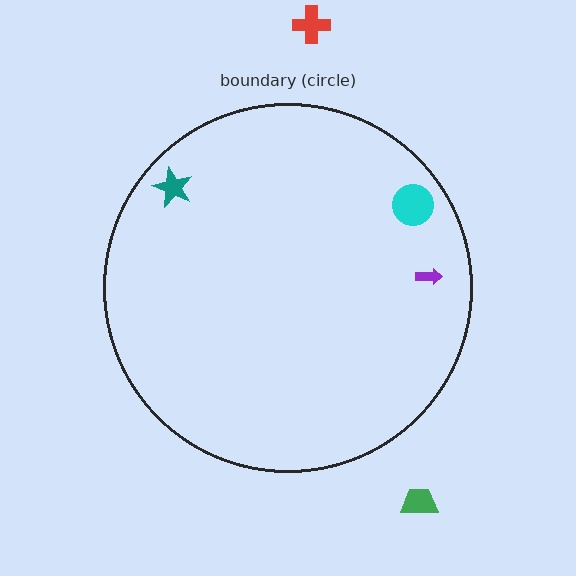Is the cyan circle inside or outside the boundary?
Inside.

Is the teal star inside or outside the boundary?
Inside.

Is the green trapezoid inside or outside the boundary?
Outside.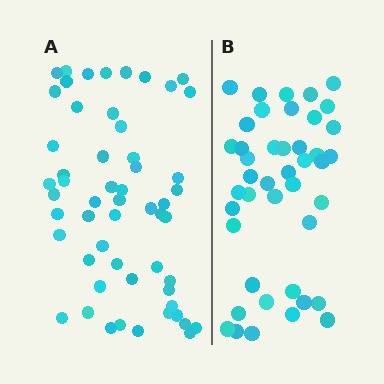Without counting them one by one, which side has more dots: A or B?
Region A (the left region) has more dots.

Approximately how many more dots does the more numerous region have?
Region A has roughly 12 or so more dots than region B.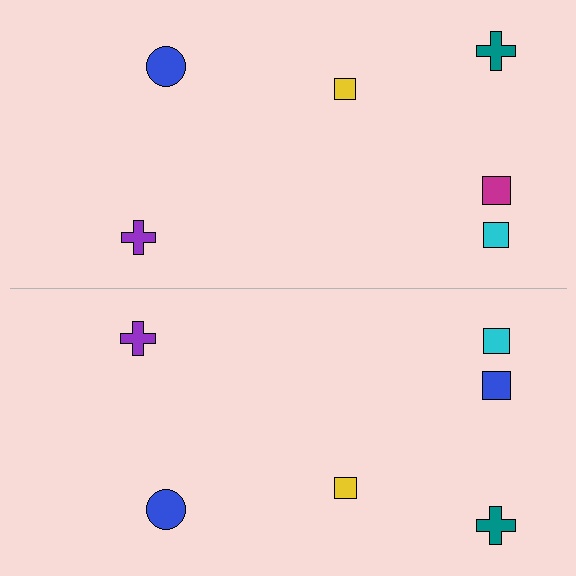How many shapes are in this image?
There are 12 shapes in this image.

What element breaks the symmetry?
The blue square on the bottom side breaks the symmetry — its mirror counterpart is magenta.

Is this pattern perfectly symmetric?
No, the pattern is not perfectly symmetric. The blue square on the bottom side breaks the symmetry — its mirror counterpart is magenta.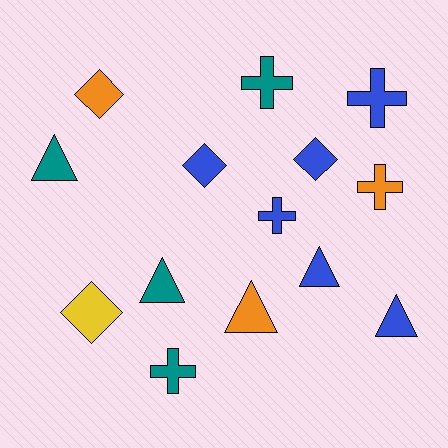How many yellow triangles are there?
There are no yellow triangles.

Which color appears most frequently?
Blue, with 6 objects.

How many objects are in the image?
There are 14 objects.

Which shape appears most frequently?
Cross, with 5 objects.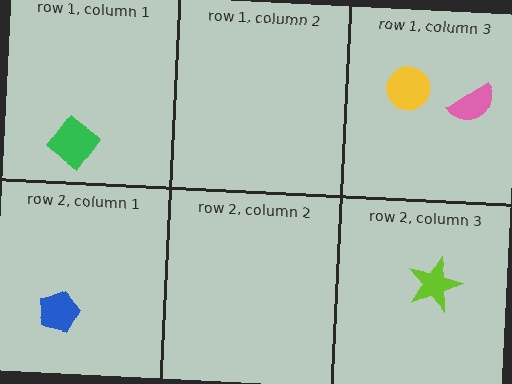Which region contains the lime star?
The row 2, column 3 region.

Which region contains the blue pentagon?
The row 2, column 1 region.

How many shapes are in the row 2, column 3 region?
1.